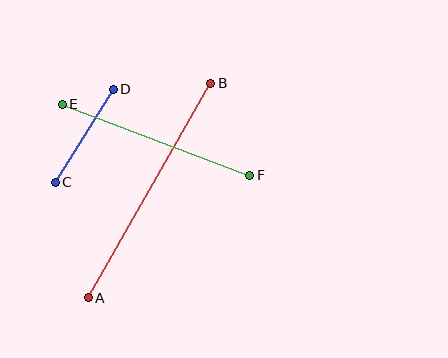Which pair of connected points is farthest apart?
Points A and B are farthest apart.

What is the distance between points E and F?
The distance is approximately 200 pixels.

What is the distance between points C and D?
The distance is approximately 110 pixels.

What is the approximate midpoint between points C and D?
The midpoint is at approximately (84, 136) pixels.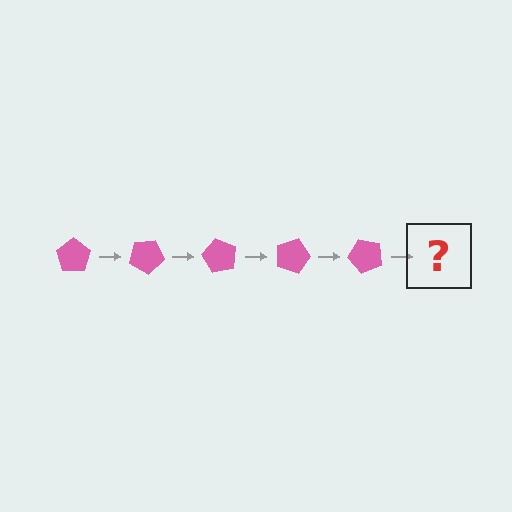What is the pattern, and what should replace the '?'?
The pattern is that the pentagon rotates 30 degrees each step. The '?' should be a pink pentagon rotated 150 degrees.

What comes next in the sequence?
The next element should be a pink pentagon rotated 150 degrees.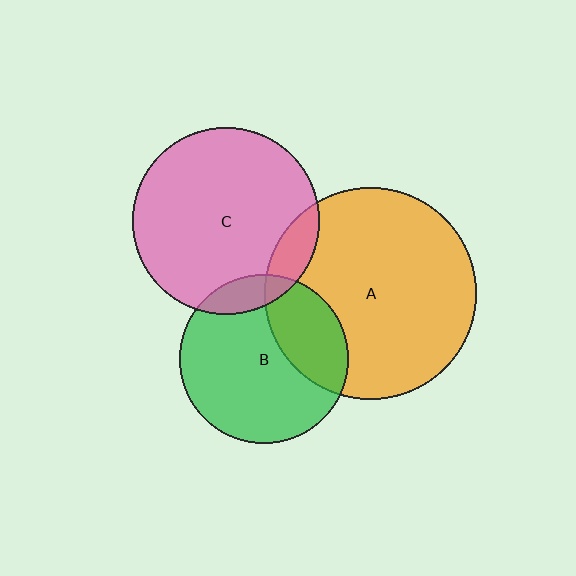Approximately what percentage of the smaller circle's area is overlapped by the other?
Approximately 10%.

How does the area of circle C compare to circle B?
Approximately 1.2 times.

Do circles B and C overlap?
Yes.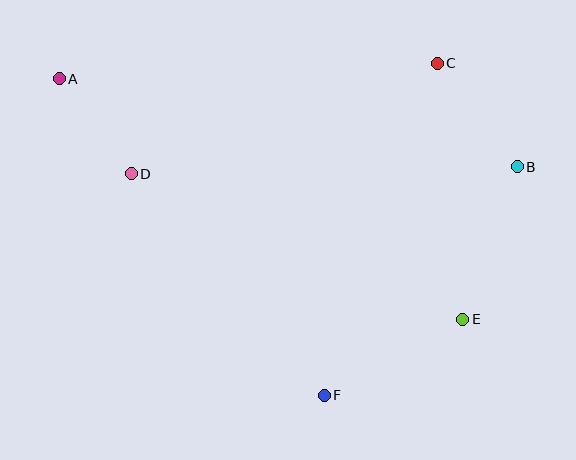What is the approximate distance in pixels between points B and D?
The distance between B and D is approximately 386 pixels.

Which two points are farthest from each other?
Points A and E are farthest from each other.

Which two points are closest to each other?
Points A and D are closest to each other.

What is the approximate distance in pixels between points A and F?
The distance between A and F is approximately 413 pixels.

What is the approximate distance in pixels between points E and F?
The distance between E and F is approximately 158 pixels.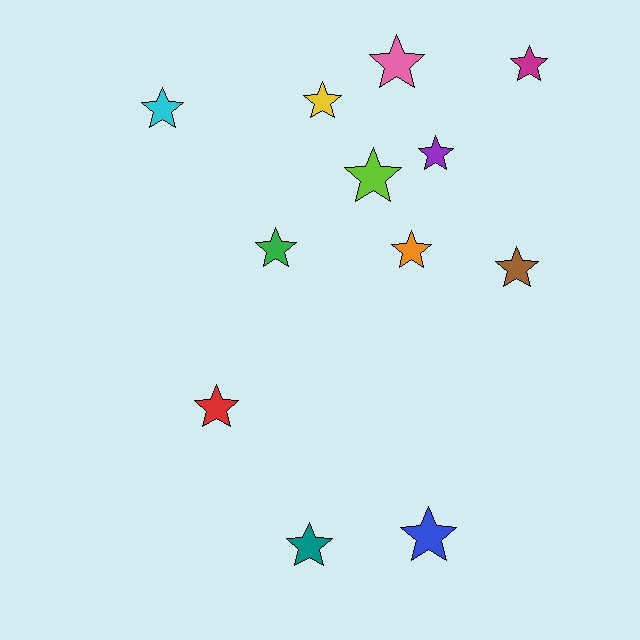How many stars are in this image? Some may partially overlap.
There are 12 stars.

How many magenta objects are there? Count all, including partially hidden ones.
There is 1 magenta object.